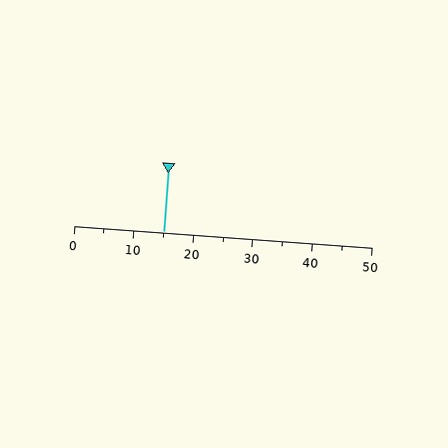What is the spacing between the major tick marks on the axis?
The major ticks are spaced 10 apart.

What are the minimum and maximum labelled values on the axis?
The axis runs from 0 to 50.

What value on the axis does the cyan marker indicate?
The marker indicates approximately 15.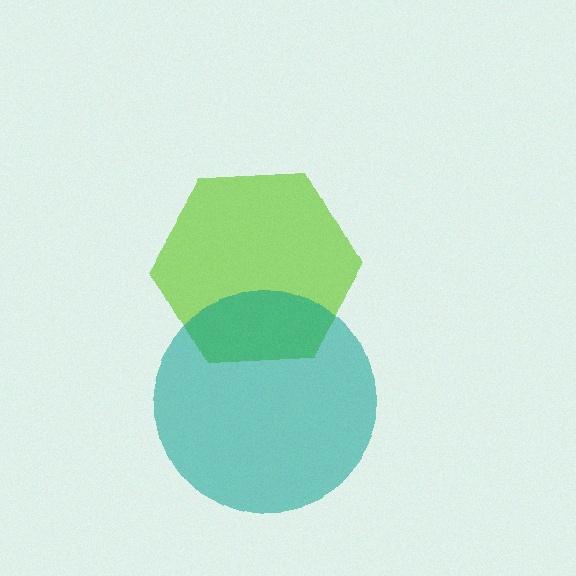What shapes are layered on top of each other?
The layered shapes are: a lime hexagon, a teal circle.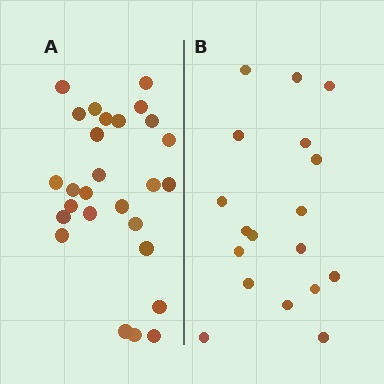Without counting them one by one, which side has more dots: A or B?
Region A (the left region) has more dots.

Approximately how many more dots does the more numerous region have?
Region A has roughly 8 or so more dots than region B.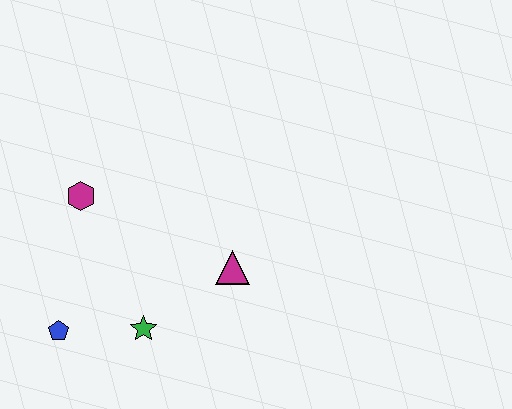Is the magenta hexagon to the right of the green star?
No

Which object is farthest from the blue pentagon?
The magenta triangle is farthest from the blue pentagon.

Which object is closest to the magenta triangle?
The green star is closest to the magenta triangle.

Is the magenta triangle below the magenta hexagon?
Yes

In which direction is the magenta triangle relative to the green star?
The magenta triangle is to the right of the green star.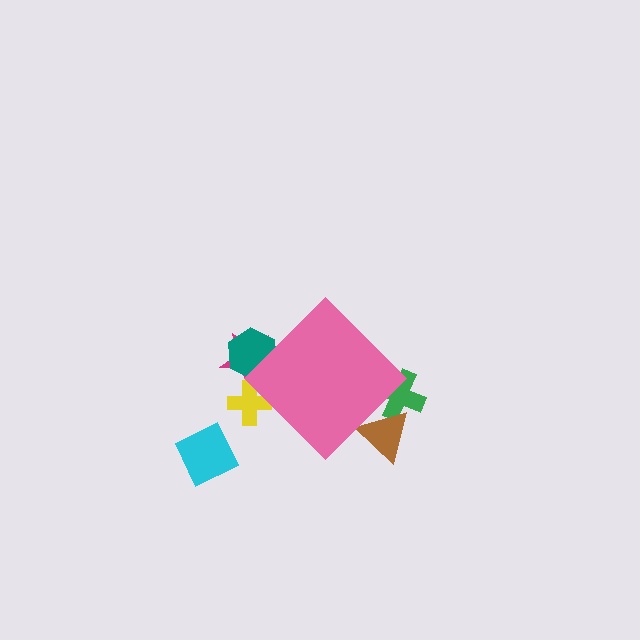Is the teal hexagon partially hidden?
Yes, the teal hexagon is partially hidden behind the pink diamond.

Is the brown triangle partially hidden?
Yes, the brown triangle is partially hidden behind the pink diamond.